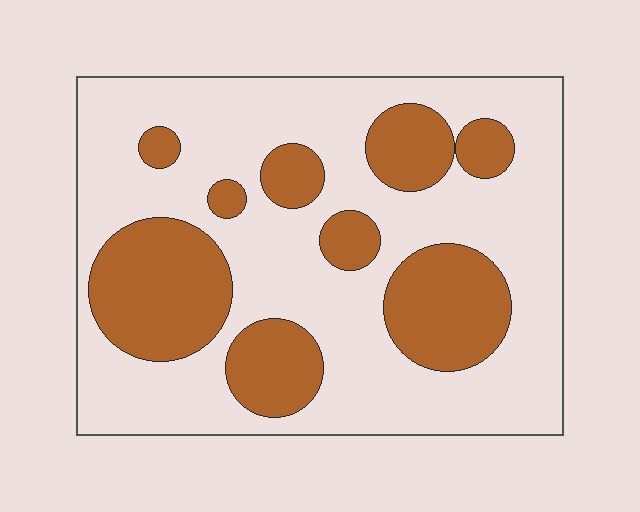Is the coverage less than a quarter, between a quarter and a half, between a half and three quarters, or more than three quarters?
Between a quarter and a half.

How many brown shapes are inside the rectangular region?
9.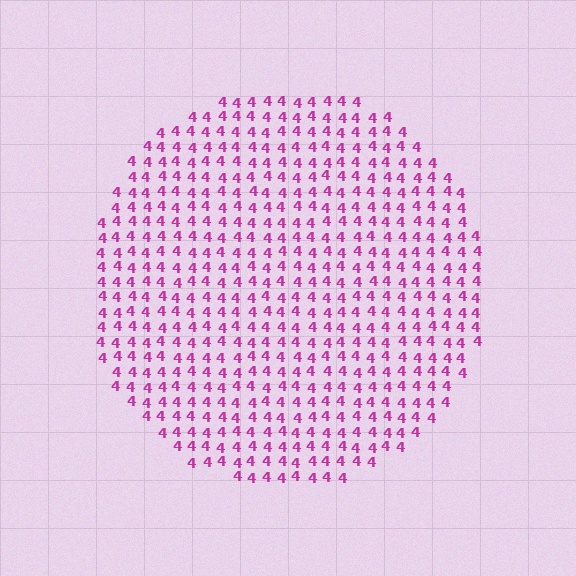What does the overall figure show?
The overall figure shows a circle.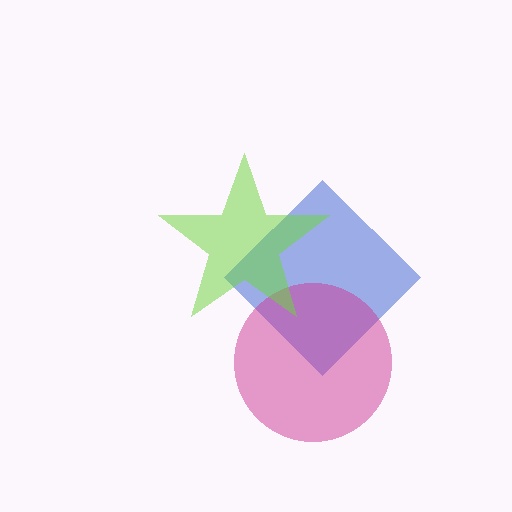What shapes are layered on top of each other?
The layered shapes are: a blue diamond, a magenta circle, a lime star.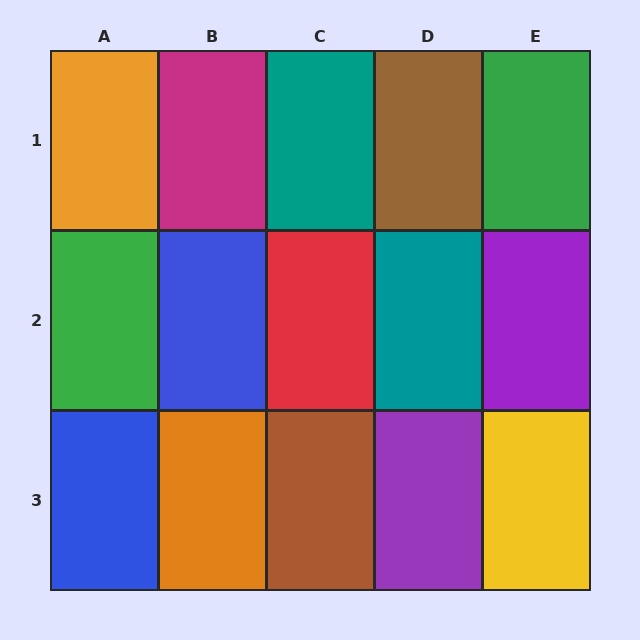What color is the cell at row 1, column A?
Orange.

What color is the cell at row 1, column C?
Teal.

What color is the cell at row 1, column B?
Magenta.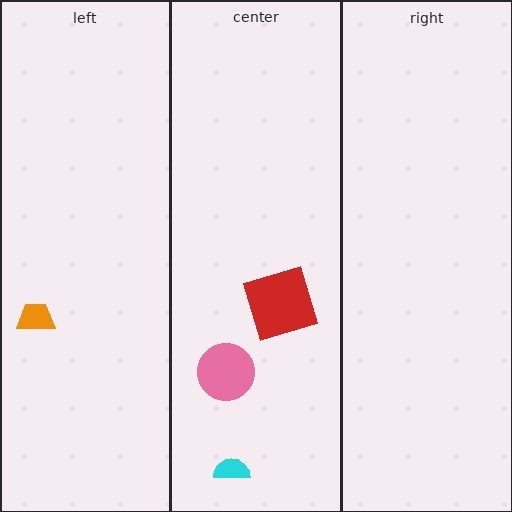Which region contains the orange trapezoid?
The left region.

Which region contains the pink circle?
The center region.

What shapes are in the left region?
The orange trapezoid.